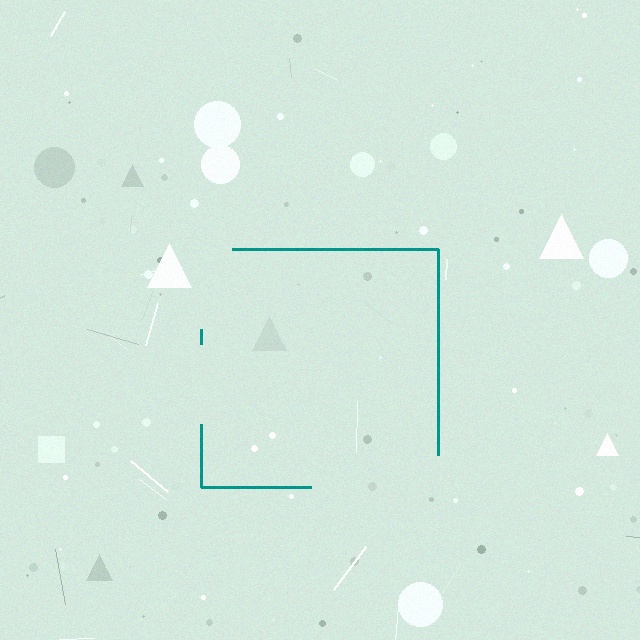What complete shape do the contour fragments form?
The contour fragments form a square.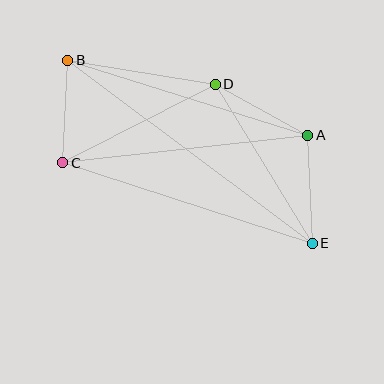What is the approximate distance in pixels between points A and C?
The distance between A and C is approximately 247 pixels.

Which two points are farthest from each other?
Points B and E are farthest from each other.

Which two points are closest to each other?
Points B and C are closest to each other.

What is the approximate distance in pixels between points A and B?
The distance between A and B is approximately 251 pixels.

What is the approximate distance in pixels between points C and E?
The distance between C and E is approximately 262 pixels.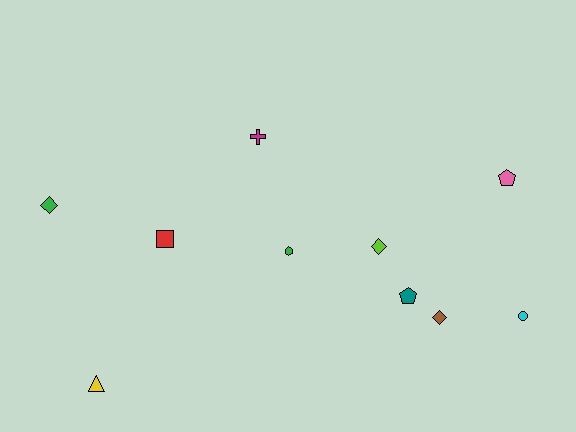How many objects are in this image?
There are 10 objects.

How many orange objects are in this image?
There are no orange objects.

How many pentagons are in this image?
There are 2 pentagons.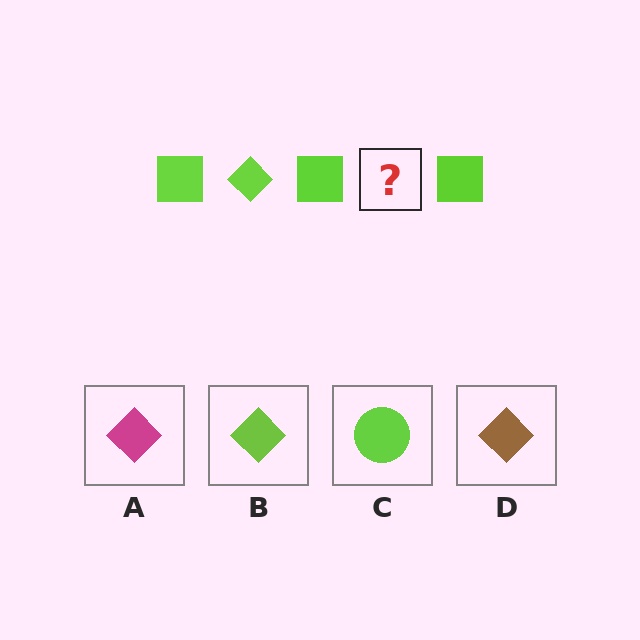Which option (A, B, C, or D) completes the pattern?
B.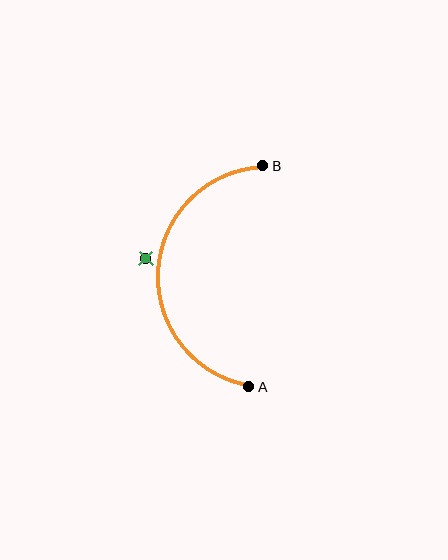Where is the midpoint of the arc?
The arc midpoint is the point on the curve farthest from the straight line joining A and B. It sits to the left of that line.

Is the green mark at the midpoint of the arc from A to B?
No — the green mark does not lie on the arc at all. It sits slightly outside the curve.